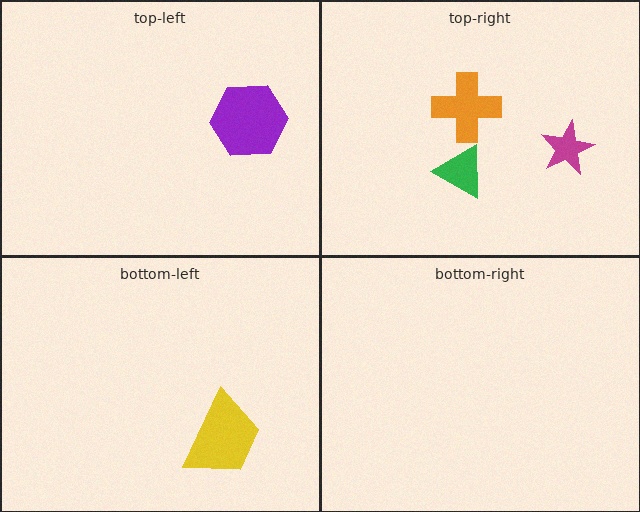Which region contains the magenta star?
The top-right region.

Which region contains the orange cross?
The top-right region.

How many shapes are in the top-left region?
1.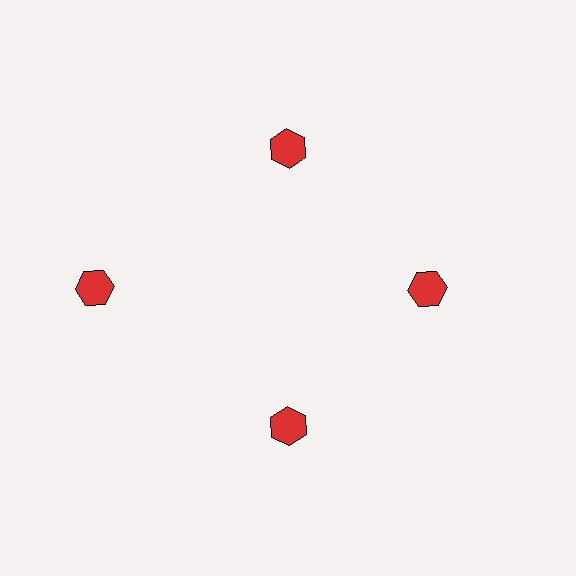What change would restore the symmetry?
The symmetry would be restored by moving it inward, back onto the ring so that all 4 hexagons sit at equal angles and equal distance from the center.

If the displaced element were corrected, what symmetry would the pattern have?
It would have 4-fold rotational symmetry — the pattern would map onto itself every 90 degrees.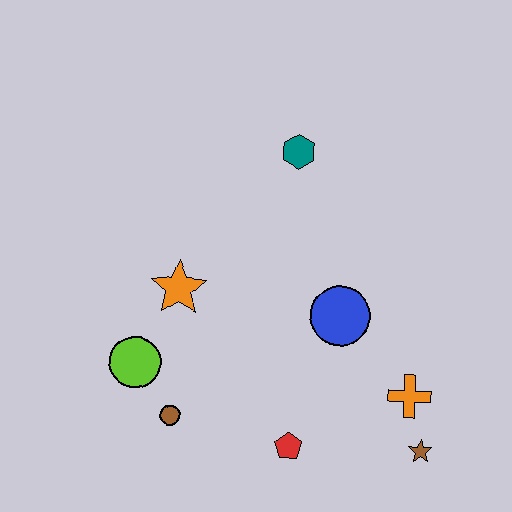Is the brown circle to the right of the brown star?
No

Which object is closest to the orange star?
The lime circle is closest to the orange star.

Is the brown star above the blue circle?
No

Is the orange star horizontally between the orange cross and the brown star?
No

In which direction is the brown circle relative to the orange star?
The brown circle is below the orange star.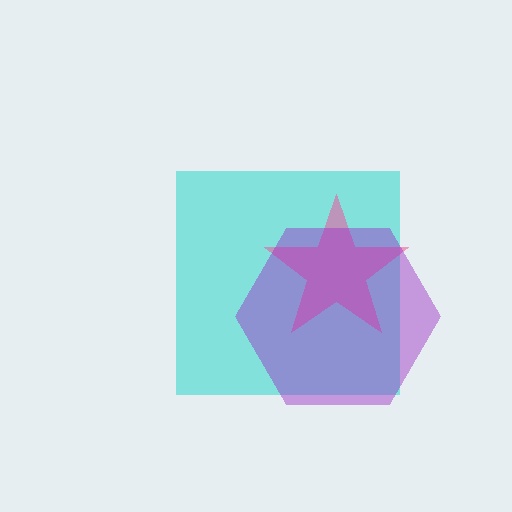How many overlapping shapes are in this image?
There are 3 overlapping shapes in the image.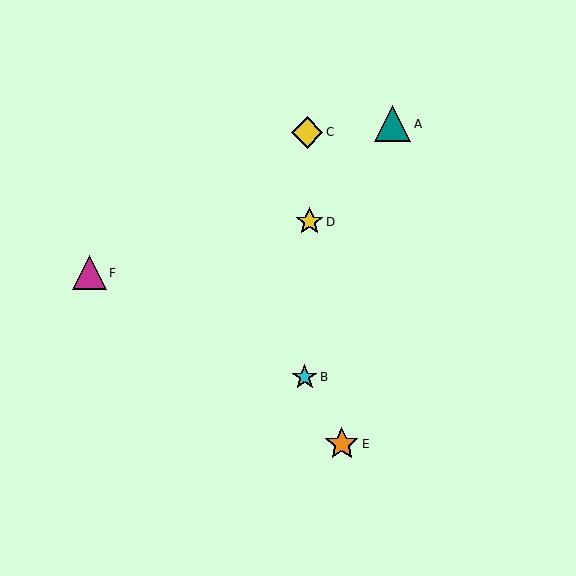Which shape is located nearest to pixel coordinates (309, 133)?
The yellow diamond (labeled C) at (307, 132) is nearest to that location.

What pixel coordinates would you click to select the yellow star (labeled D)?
Click at (309, 222) to select the yellow star D.